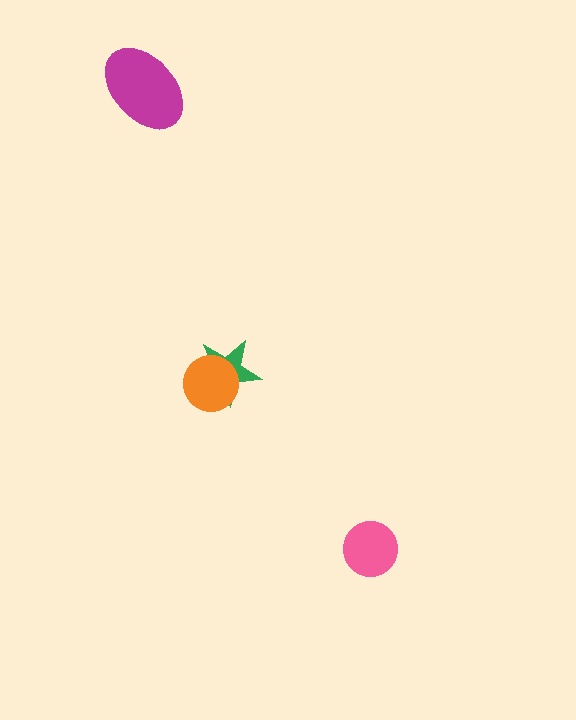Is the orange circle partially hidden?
No, no other shape covers it.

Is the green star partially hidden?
Yes, it is partially covered by another shape.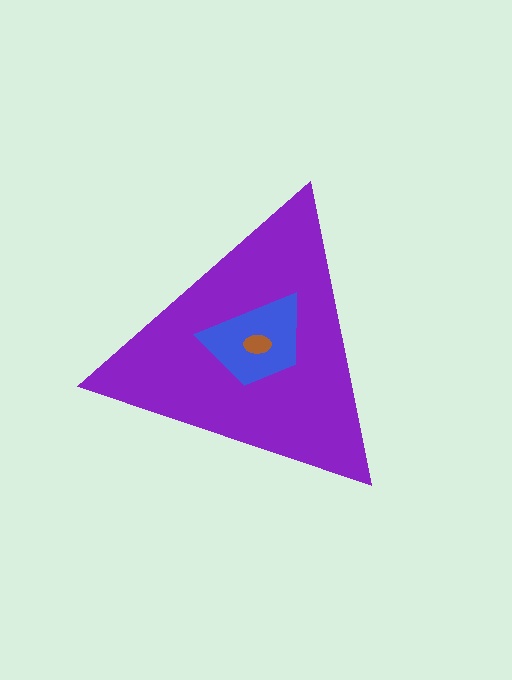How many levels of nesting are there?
3.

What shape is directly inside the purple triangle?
The blue trapezoid.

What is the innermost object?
The brown ellipse.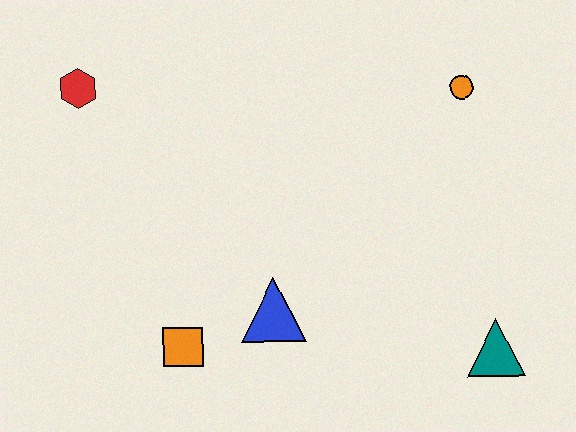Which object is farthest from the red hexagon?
The teal triangle is farthest from the red hexagon.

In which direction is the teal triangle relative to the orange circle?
The teal triangle is below the orange circle.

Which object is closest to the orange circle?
The teal triangle is closest to the orange circle.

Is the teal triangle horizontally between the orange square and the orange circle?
No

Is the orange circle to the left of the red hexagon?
No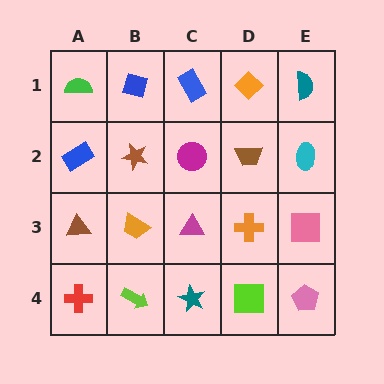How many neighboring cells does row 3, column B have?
4.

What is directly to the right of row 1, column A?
A blue diamond.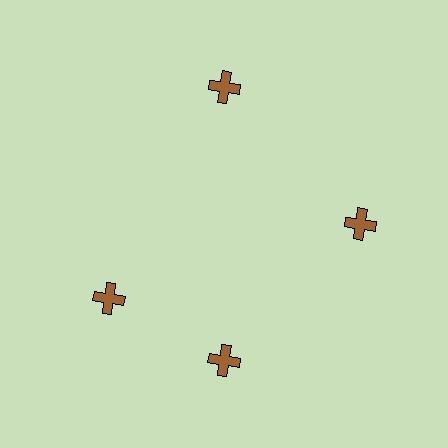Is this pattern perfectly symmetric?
No. The 4 brown crosses are arranged in a ring, but one element near the 9 o'clock position is rotated out of alignment along the ring, breaking the 4-fold rotational symmetry.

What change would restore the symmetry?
The symmetry would be restored by rotating it back into even spacing with its neighbors so that all 4 crosses sit at equal angles and equal distance from the center.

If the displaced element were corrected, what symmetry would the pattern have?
It would have 4-fold rotational symmetry — the pattern would map onto itself every 90 degrees.